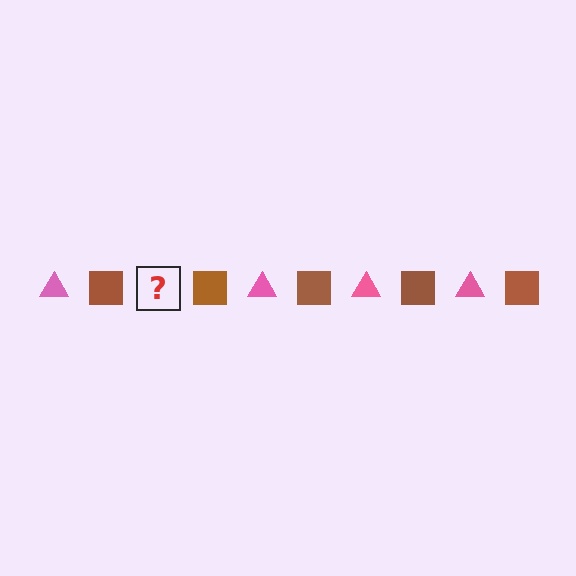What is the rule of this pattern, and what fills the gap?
The rule is that the pattern alternates between pink triangle and brown square. The gap should be filled with a pink triangle.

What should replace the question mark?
The question mark should be replaced with a pink triangle.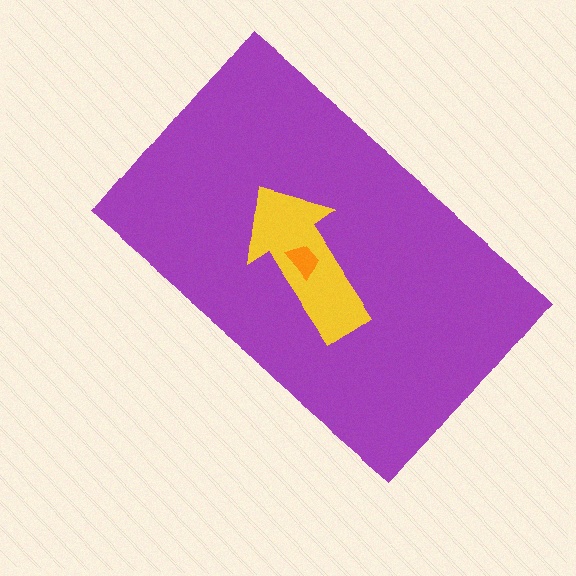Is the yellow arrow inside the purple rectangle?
Yes.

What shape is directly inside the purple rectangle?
The yellow arrow.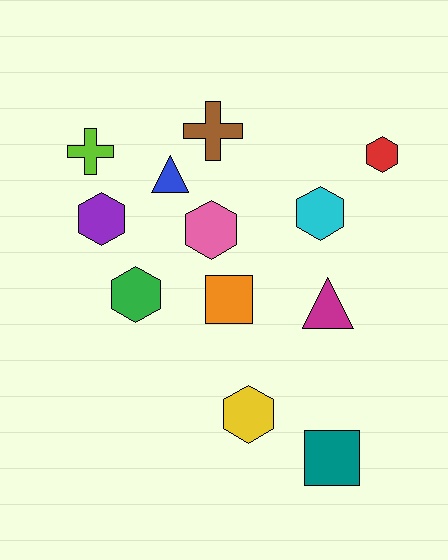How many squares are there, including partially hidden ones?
There are 2 squares.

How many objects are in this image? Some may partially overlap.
There are 12 objects.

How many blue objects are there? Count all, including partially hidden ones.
There is 1 blue object.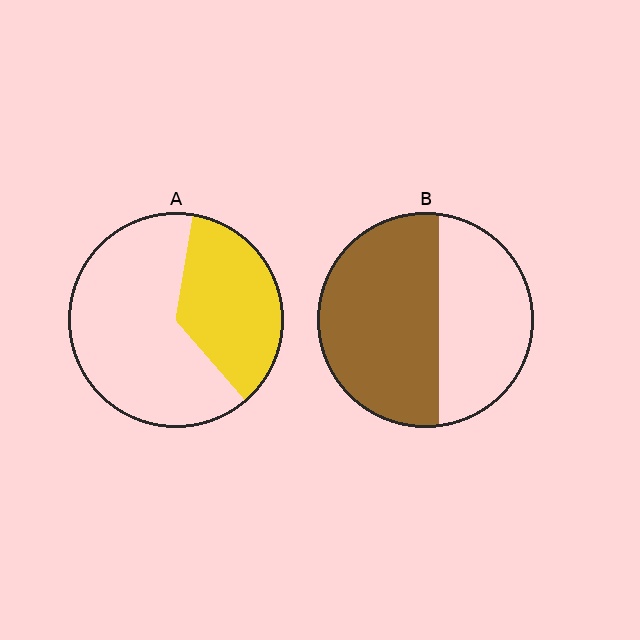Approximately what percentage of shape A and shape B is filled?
A is approximately 35% and B is approximately 60%.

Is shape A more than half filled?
No.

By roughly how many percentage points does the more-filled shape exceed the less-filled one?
By roughly 20 percentage points (B over A).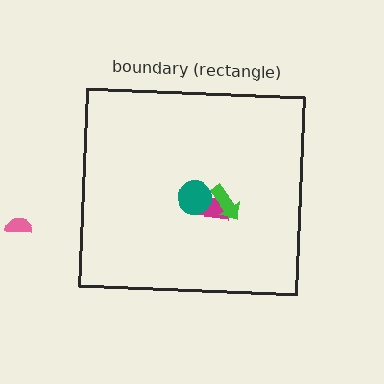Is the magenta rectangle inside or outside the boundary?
Inside.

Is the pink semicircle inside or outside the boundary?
Outside.